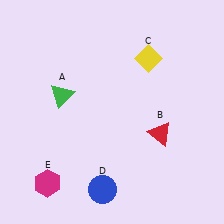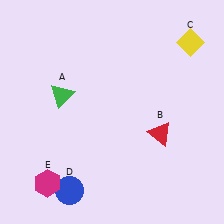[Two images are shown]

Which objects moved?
The objects that moved are: the yellow diamond (C), the blue circle (D).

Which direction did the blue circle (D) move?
The blue circle (D) moved left.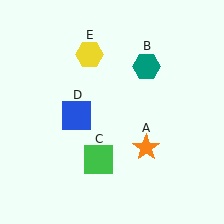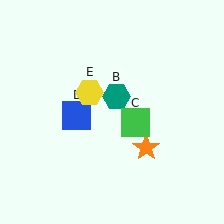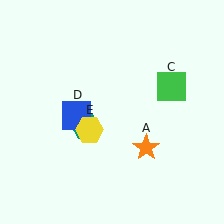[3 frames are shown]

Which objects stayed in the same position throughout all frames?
Orange star (object A) and blue square (object D) remained stationary.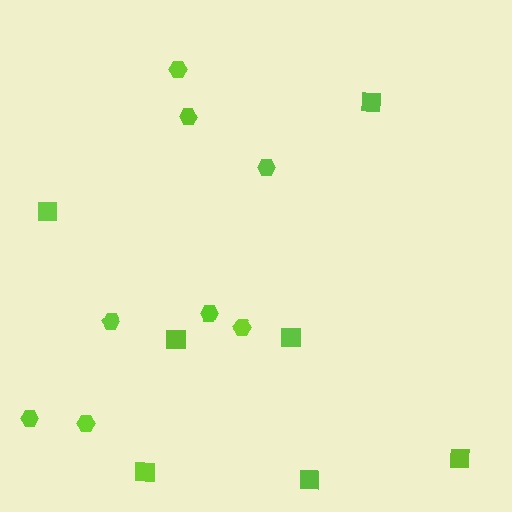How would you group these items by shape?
There are 2 groups: one group of hexagons (8) and one group of squares (7).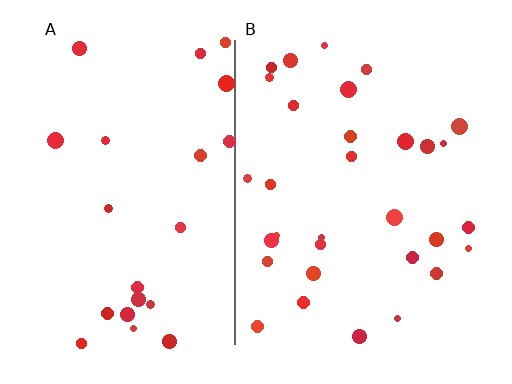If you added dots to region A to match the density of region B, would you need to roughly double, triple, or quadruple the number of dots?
Approximately double.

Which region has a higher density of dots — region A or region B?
B (the right).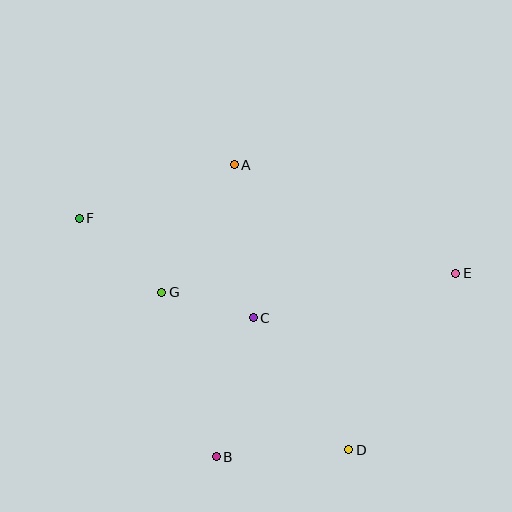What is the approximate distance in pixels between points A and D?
The distance between A and D is approximately 307 pixels.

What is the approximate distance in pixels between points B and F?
The distance between B and F is approximately 275 pixels.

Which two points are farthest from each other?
Points E and F are farthest from each other.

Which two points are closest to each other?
Points C and G are closest to each other.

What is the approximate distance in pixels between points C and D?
The distance between C and D is approximately 163 pixels.